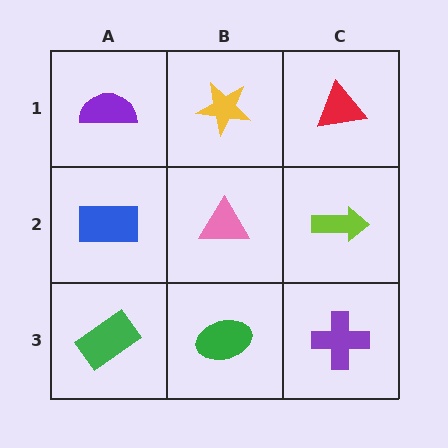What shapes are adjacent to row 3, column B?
A pink triangle (row 2, column B), a green rectangle (row 3, column A), a purple cross (row 3, column C).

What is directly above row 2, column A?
A purple semicircle.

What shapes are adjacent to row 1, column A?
A blue rectangle (row 2, column A), a yellow star (row 1, column B).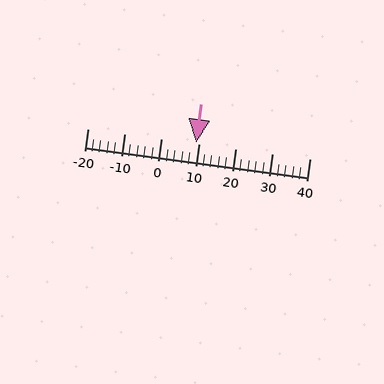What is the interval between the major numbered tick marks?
The major tick marks are spaced 10 units apart.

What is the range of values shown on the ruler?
The ruler shows values from -20 to 40.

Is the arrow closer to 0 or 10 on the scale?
The arrow is closer to 10.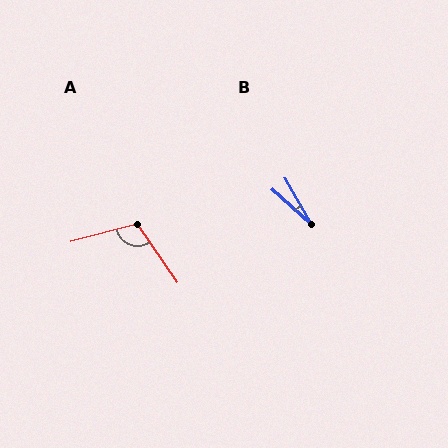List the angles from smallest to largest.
B (19°), A (110°).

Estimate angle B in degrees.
Approximately 19 degrees.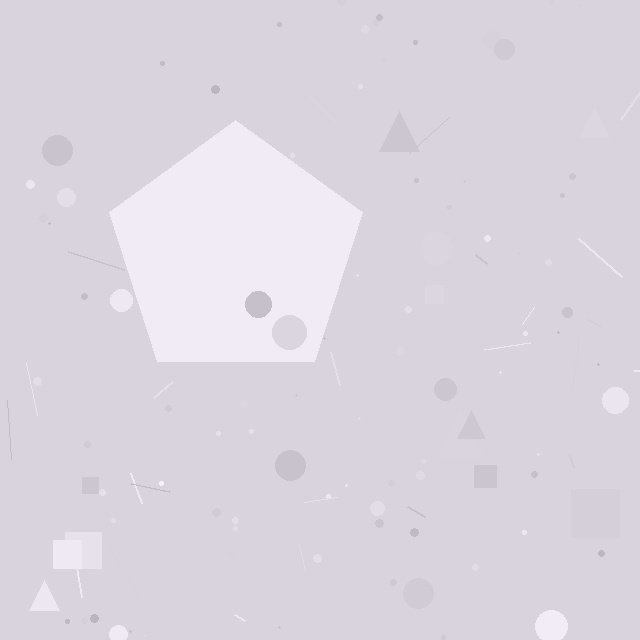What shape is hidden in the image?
A pentagon is hidden in the image.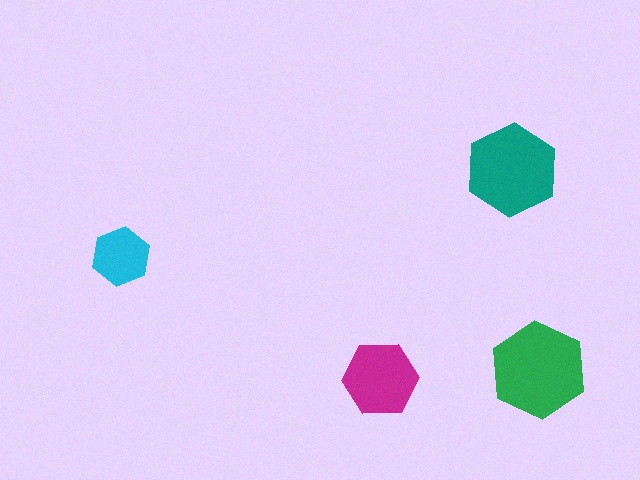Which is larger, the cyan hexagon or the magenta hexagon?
The magenta one.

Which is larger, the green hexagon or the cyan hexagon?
The green one.